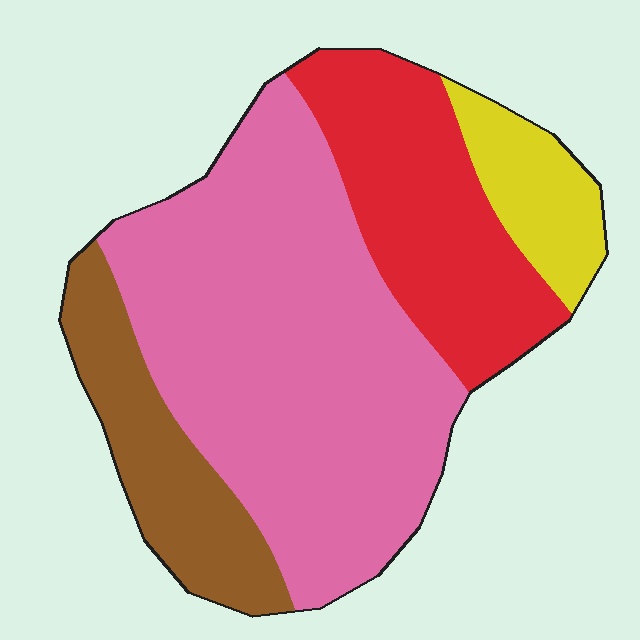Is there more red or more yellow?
Red.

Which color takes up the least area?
Yellow, at roughly 10%.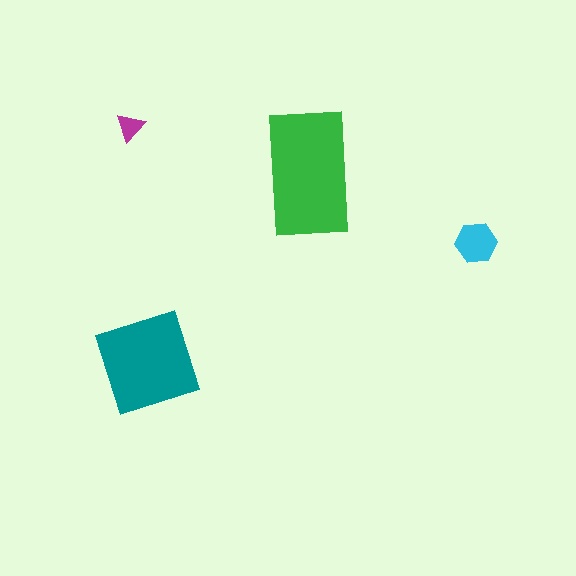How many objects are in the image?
There are 4 objects in the image.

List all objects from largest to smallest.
The green rectangle, the teal square, the cyan hexagon, the magenta triangle.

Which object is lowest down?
The teal square is bottommost.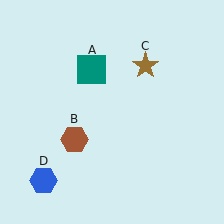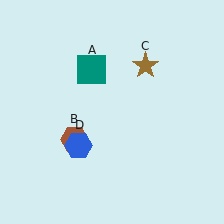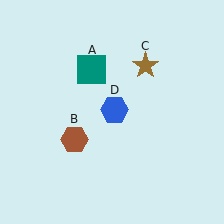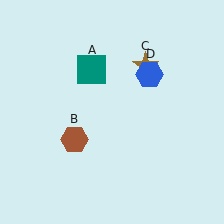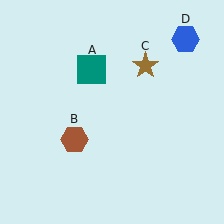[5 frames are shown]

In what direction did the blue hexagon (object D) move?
The blue hexagon (object D) moved up and to the right.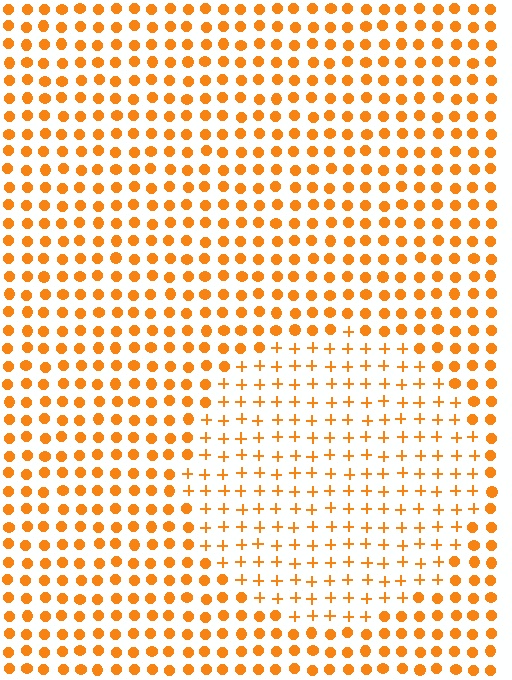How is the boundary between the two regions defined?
The boundary is defined by a change in element shape: plus signs inside vs. circles outside. All elements share the same color and spacing.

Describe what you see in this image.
The image is filled with small orange elements arranged in a uniform grid. A circle-shaped region contains plus signs, while the surrounding area contains circles. The boundary is defined purely by the change in element shape.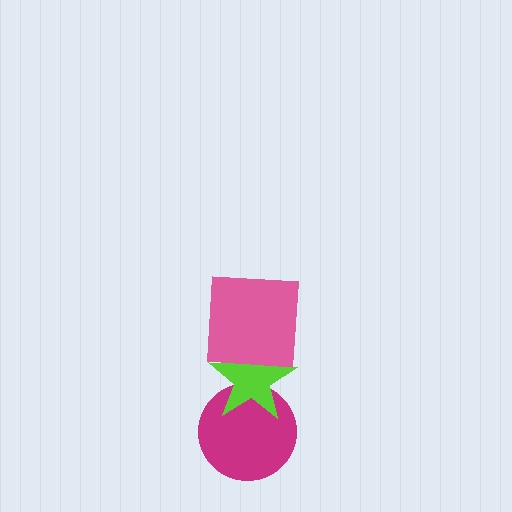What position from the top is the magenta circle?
The magenta circle is 3rd from the top.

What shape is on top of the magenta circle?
The lime star is on top of the magenta circle.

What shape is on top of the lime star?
The pink square is on top of the lime star.